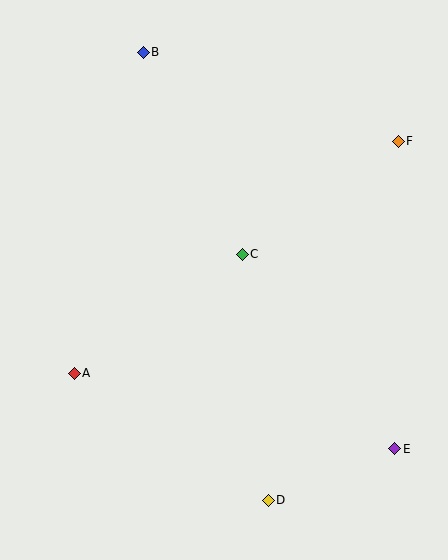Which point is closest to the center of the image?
Point C at (242, 254) is closest to the center.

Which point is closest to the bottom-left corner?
Point A is closest to the bottom-left corner.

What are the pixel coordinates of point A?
Point A is at (74, 373).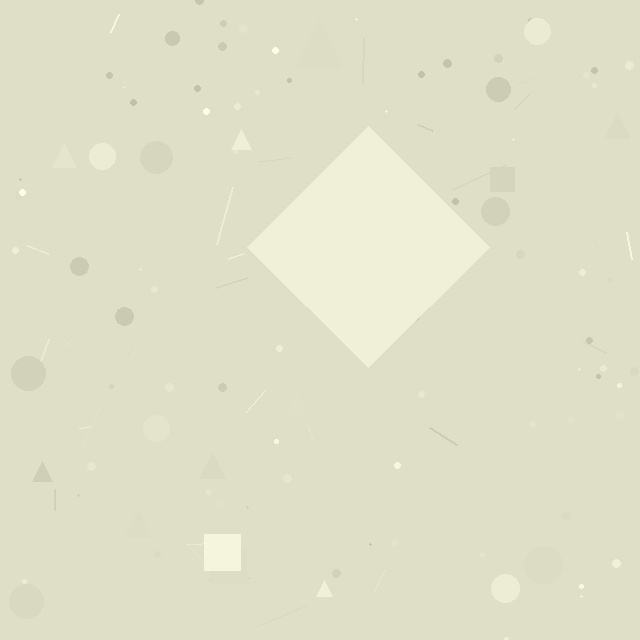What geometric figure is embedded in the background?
A diamond is embedded in the background.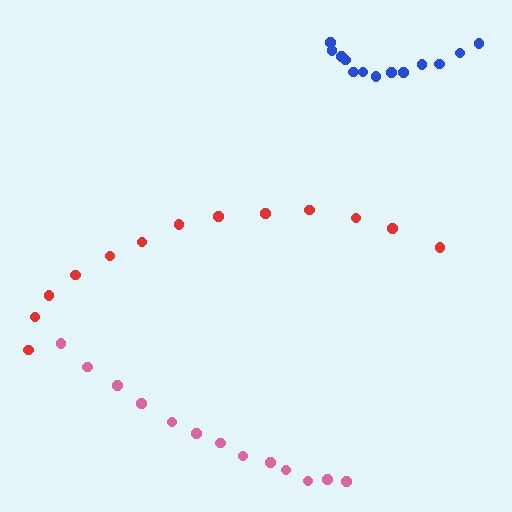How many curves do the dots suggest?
There are 3 distinct paths.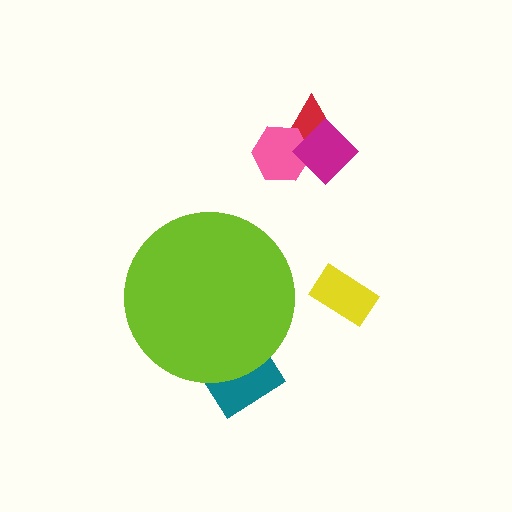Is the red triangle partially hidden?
No, the red triangle is fully visible.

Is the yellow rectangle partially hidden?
No, the yellow rectangle is fully visible.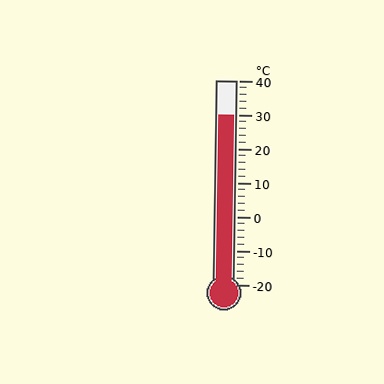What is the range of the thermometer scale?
The thermometer scale ranges from -20°C to 40°C.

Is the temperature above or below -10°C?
The temperature is above -10°C.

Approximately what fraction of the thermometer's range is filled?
The thermometer is filled to approximately 85% of its range.